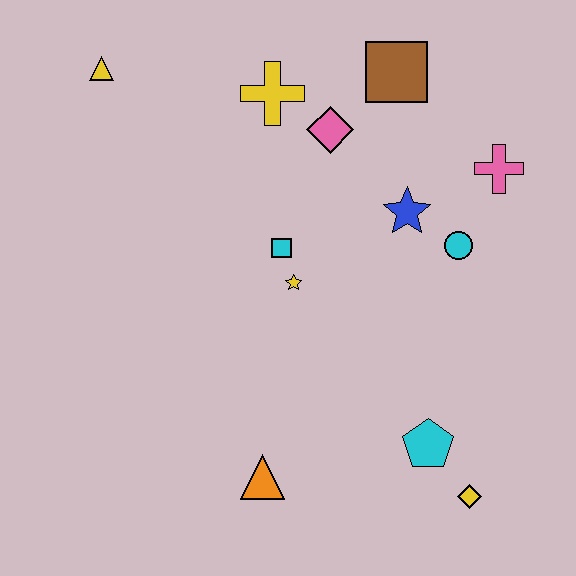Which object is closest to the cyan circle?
The blue star is closest to the cyan circle.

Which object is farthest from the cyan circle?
The yellow triangle is farthest from the cyan circle.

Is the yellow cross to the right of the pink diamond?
No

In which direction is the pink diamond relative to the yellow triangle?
The pink diamond is to the right of the yellow triangle.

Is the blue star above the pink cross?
No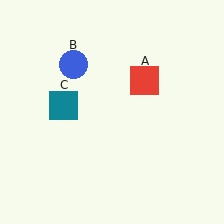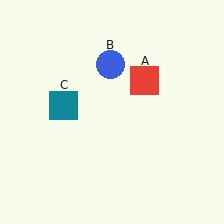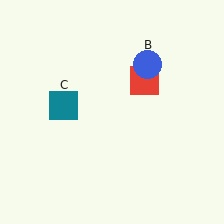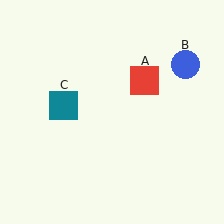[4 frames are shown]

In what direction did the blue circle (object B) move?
The blue circle (object B) moved right.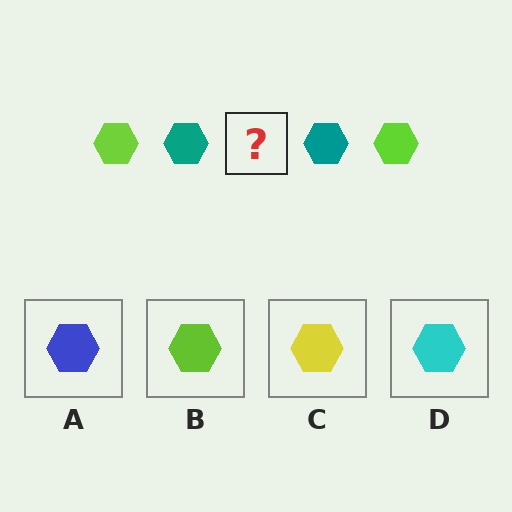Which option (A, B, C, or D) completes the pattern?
B.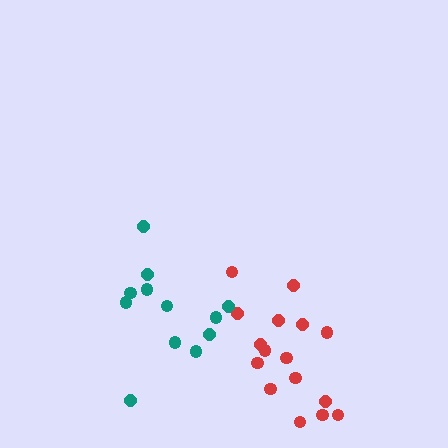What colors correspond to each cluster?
The clusters are colored: red, teal.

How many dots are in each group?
Group 1: 16 dots, Group 2: 12 dots (28 total).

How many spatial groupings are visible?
There are 2 spatial groupings.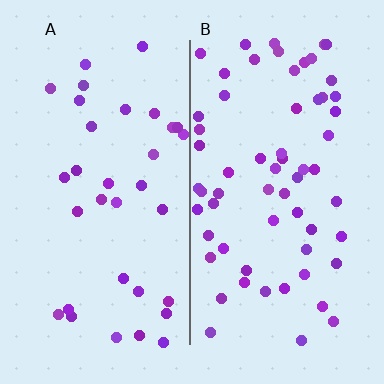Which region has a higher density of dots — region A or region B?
B (the right).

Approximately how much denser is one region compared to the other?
Approximately 1.8× — region B over region A.